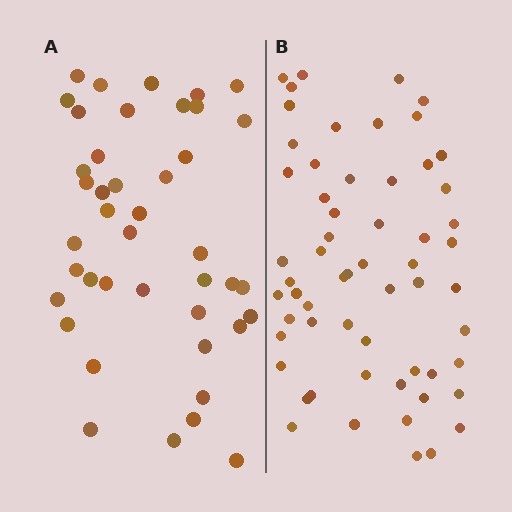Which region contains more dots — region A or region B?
Region B (the right region) has more dots.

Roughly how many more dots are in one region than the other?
Region B has approximately 15 more dots than region A.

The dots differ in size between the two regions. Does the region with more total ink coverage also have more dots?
No. Region A has more total ink coverage because its dots are larger, but region B actually contains more individual dots. Total area can be misleading — the number of items is what matters here.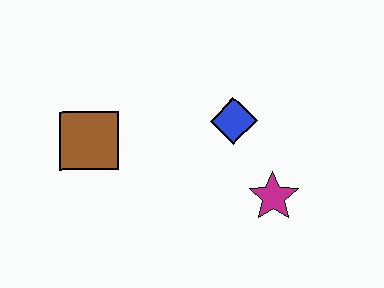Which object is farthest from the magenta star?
The brown square is farthest from the magenta star.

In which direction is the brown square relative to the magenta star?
The brown square is to the left of the magenta star.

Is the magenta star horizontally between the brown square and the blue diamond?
No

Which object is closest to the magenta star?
The blue diamond is closest to the magenta star.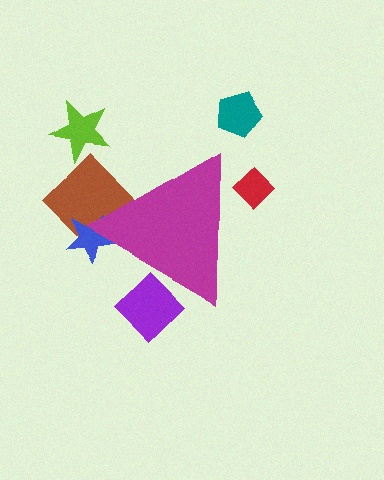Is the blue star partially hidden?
Yes, the blue star is partially hidden behind the magenta triangle.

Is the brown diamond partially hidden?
Yes, the brown diamond is partially hidden behind the magenta triangle.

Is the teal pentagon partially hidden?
No, the teal pentagon is fully visible.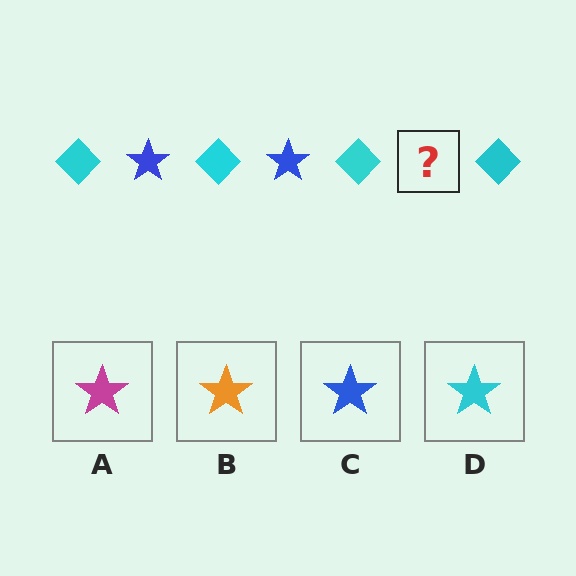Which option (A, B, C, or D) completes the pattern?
C.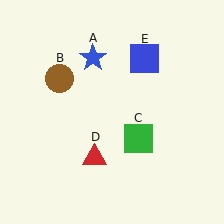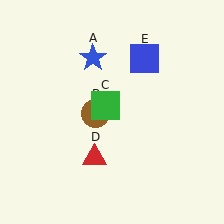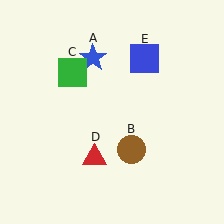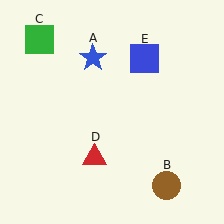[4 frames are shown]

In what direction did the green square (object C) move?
The green square (object C) moved up and to the left.